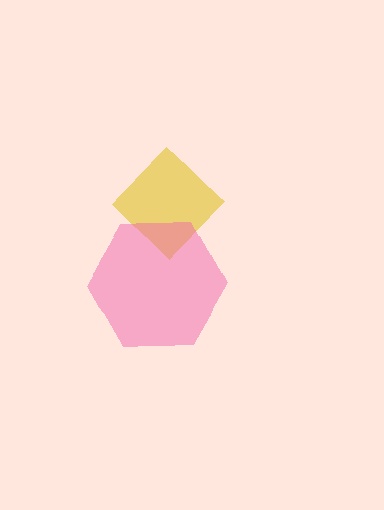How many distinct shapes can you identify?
There are 2 distinct shapes: a yellow diamond, a pink hexagon.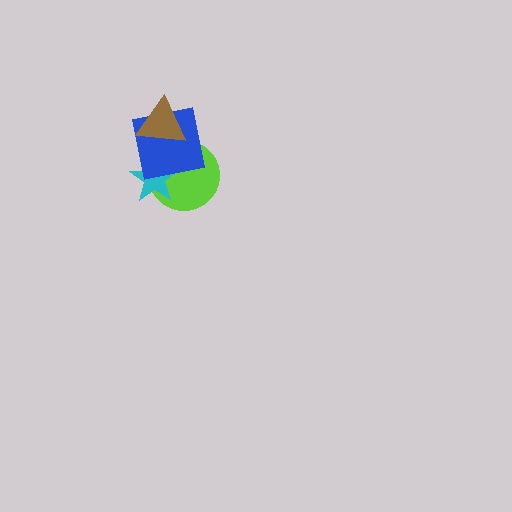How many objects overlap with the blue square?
3 objects overlap with the blue square.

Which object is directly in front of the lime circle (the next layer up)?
The cyan star is directly in front of the lime circle.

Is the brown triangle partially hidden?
No, no other shape covers it.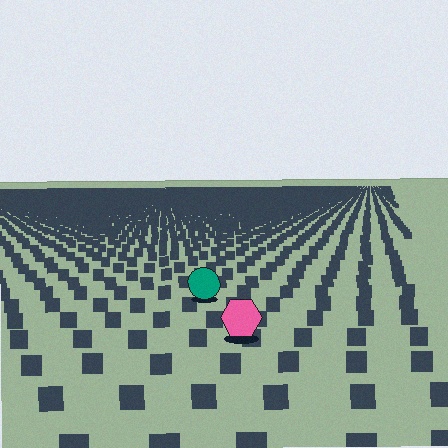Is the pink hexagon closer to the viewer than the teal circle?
Yes. The pink hexagon is closer — you can tell from the texture gradient: the ground texture is coarser near it.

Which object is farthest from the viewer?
The teal circle is farthest from the viewer. It appears smaller and the ground texture around it is denser.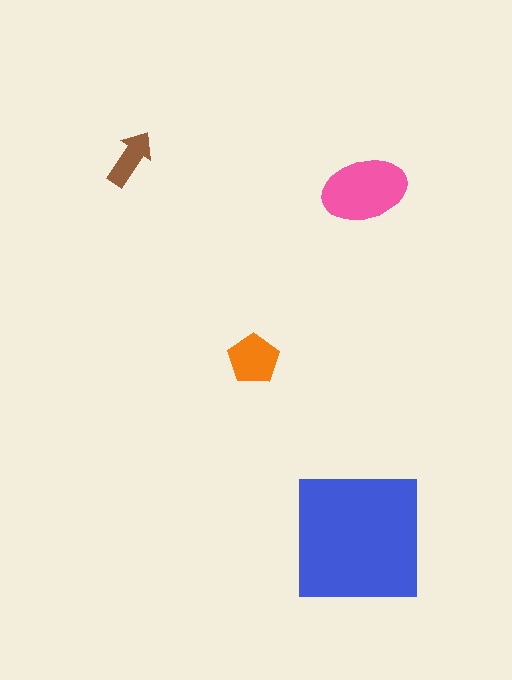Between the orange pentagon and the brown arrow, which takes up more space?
The orange pentagon.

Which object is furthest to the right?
The pink ellipse is rightmost.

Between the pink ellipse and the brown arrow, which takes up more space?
The pink ellipse.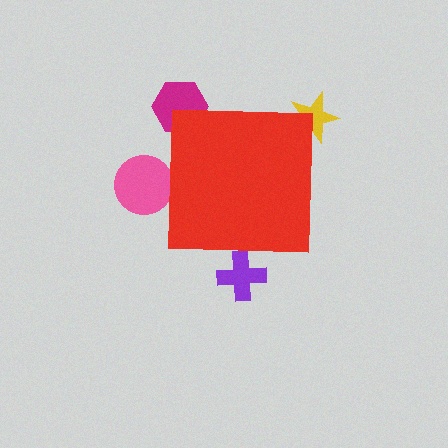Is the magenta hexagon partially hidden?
Yes, the magenta hexagon is partially hidden behind the red square.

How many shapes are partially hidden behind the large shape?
4 shapes are partially hidden.